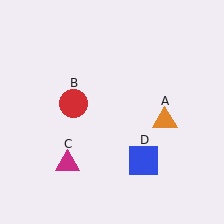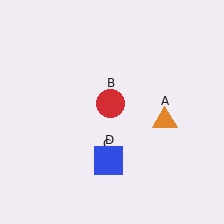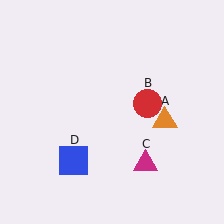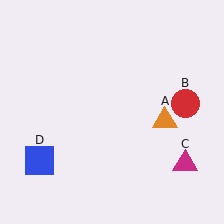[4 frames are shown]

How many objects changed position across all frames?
3 objects changed position: red circle (object B), magenta triangle (object C), blue square (object D).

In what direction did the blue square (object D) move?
The blue square (object D) moved left.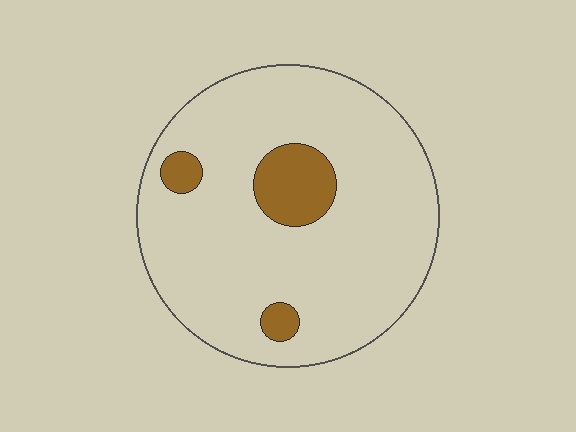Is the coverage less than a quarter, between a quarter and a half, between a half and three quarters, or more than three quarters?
Less than a quarter.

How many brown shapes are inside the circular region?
3.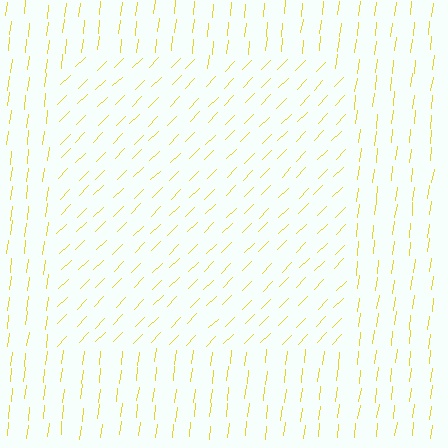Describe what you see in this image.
The image is filled with small yellow line segments. A rectangle region in the image has lines oriented differently from the surrounding lines, creating a visible texture boundary.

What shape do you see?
I see a rectangle.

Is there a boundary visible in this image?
Yes, there is a texture boundary formed by a change in line orientation.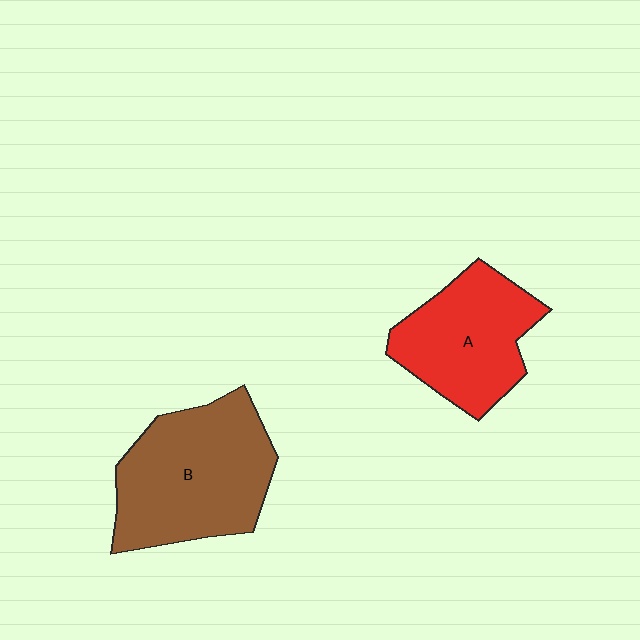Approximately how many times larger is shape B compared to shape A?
Approximately 1.3 times.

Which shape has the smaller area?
Shape A (red).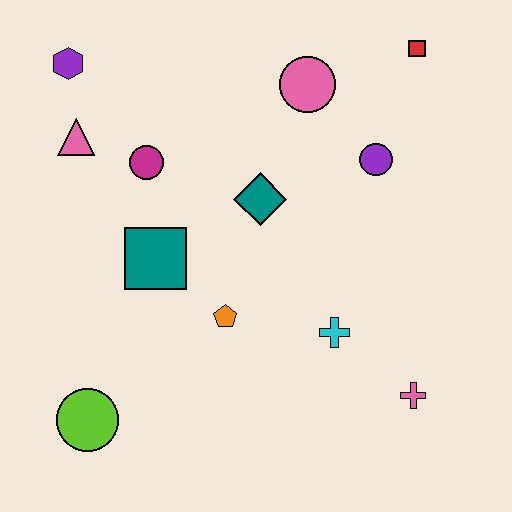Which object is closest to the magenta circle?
The pink triangle is closest to the magenta circle.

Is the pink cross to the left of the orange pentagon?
No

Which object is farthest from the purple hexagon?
The pink cross is farthest from the purple hexagon.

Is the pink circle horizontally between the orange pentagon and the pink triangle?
No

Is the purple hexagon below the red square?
Yes